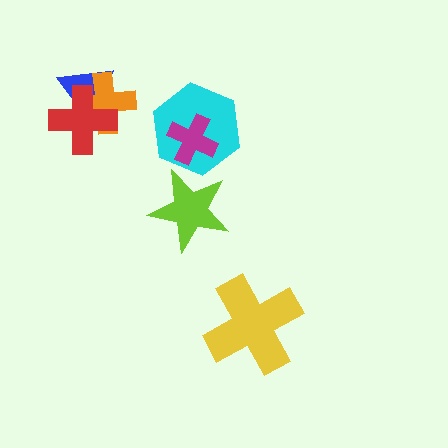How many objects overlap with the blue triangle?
2 objects overlap with the blue triangle.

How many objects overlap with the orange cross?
2 objects overlap with the orange cross.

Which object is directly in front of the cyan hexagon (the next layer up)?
The lime star is directly in front of the cyan hexagon.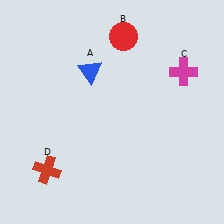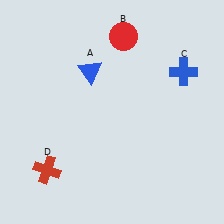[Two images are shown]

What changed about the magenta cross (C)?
In Image 1, C is magenta. In Image 2, it changed to blue.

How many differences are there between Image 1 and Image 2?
There is 1 difference between the two images.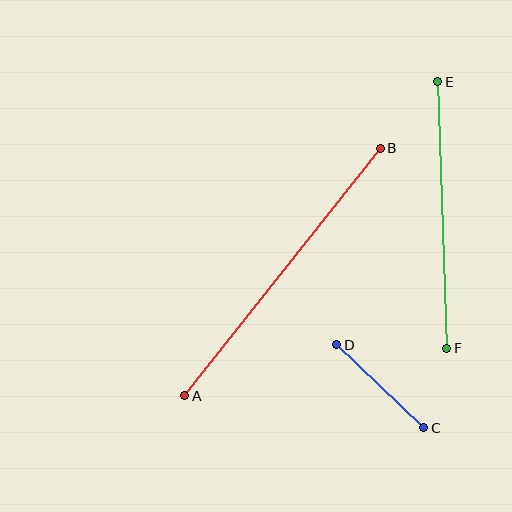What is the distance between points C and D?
The distance is approximately 120 pixels.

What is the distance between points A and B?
The distance is approximately 315 pixels.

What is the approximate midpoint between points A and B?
The midpoint is at approximately (282, 272) pixels.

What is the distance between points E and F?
The distance is approximately 266 pixels.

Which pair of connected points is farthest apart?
Points A and B are farthest apart.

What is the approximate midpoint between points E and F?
The midpoint is at approximately (442, 215) pixels.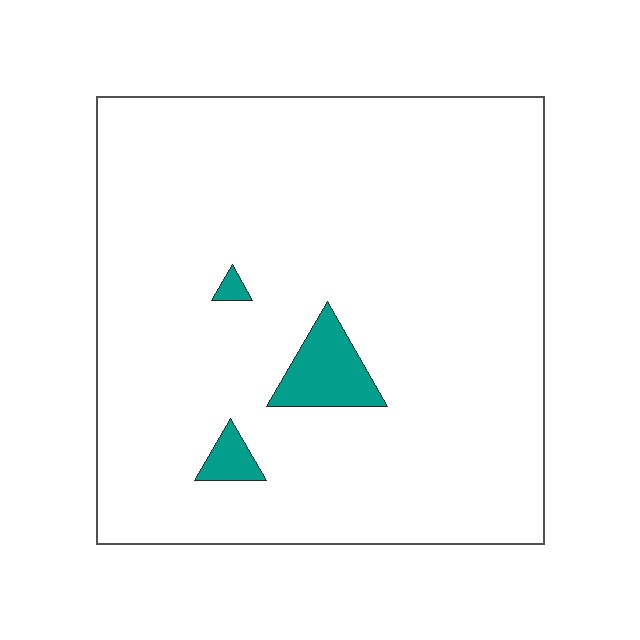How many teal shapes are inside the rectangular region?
3.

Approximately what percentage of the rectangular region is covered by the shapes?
Approximately 5%.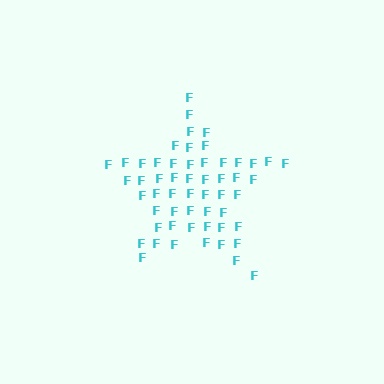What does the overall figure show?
The overall figure shows a star.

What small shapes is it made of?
It is made of small letter F's.